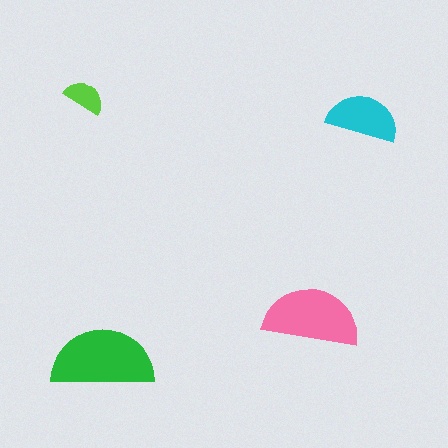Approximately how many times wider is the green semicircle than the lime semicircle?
About 2.5 times wider.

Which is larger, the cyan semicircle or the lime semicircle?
The cyan one.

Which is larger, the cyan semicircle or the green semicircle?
The green one.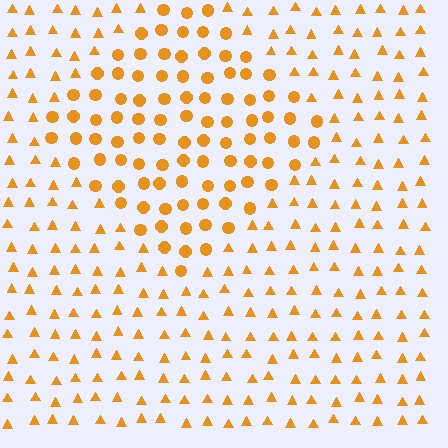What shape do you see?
I see a diamond.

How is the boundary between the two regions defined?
The boundary is defined by a change in element shape: circles inside vs. triangles outside. All elements share the same color and spacing.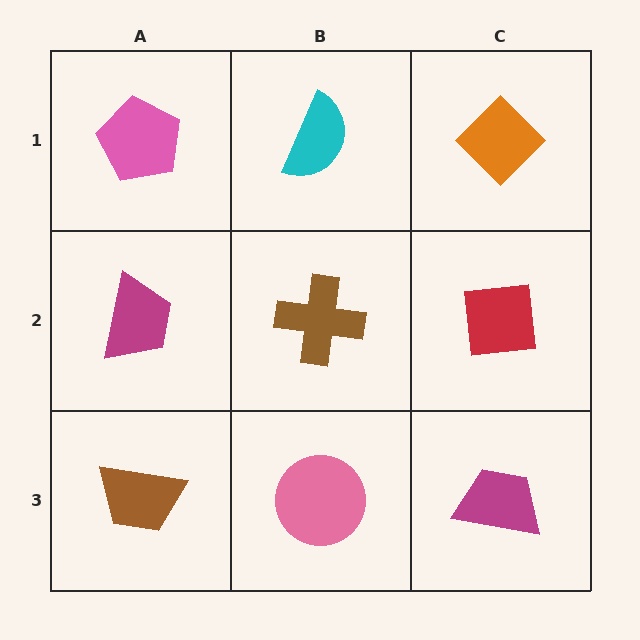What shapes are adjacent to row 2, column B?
A cyan semicircle (row 1, column B), a pink circle (row 3, column B), a magenta trapezoid (row 2, column A), a red square (row 2, column C).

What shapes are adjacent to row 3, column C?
A red square (row 2, column C), a pink circle (row 3, column B).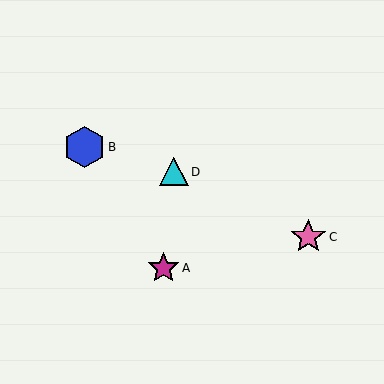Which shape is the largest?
The blue hexagon (labeled B) is the largest.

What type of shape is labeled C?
Shape C is a pink star.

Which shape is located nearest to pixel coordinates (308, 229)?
The pink star (labeled C) at (308, 237) is nearest to that location.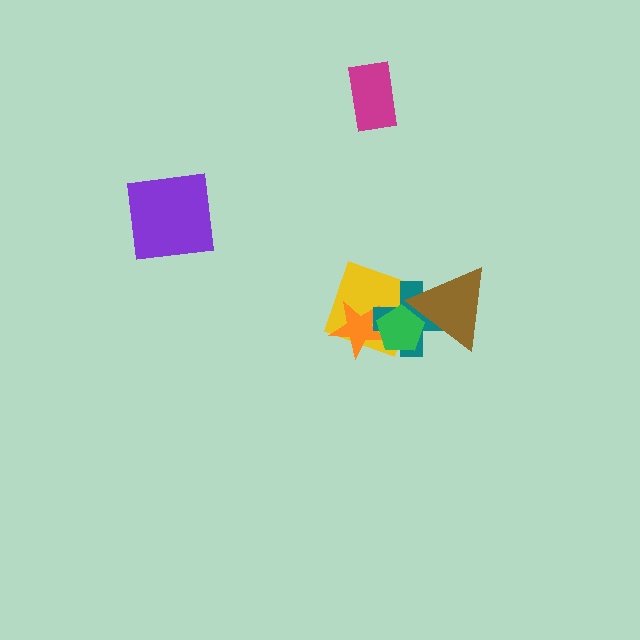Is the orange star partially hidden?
Yes, it is partially covered by another shape.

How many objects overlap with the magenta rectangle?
0 objects overlap with the magenta rectangle.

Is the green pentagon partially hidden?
Yes, it is partially covered by another shape.